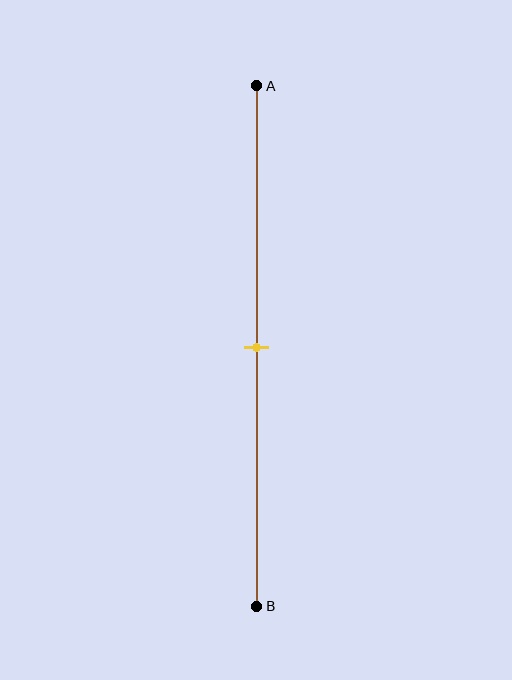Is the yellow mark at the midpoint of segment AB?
Yes, the mark is approximately at the midpoint.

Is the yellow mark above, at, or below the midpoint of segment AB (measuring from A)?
The yellow mark is approximately at the midpoint of segment AB.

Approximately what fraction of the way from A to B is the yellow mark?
The yellow mark is approximately 50% of the way from A to B.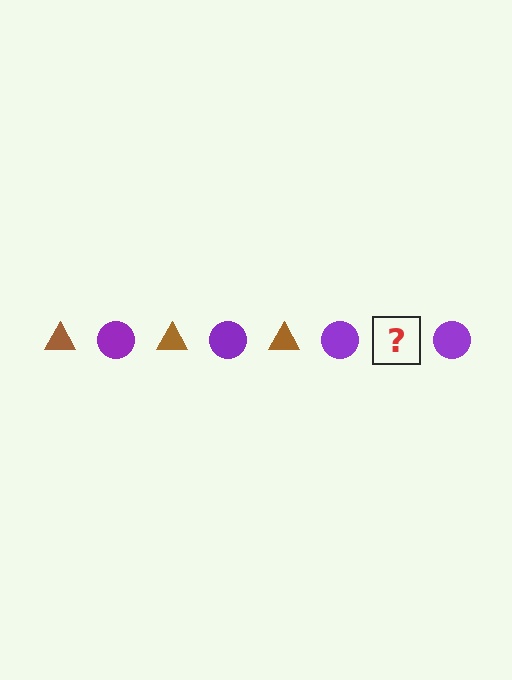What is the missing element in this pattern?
The missing element is a brown triangle.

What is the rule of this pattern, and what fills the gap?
The rule is that the pattern alternates between brown triangle and purple circle. The gap should be filled with a brown triangle.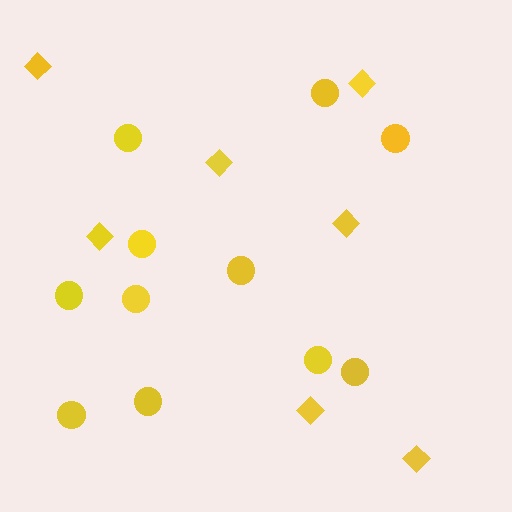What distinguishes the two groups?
There are 2 groups: one group of circles (11) and one group of diamonds (7).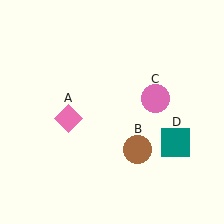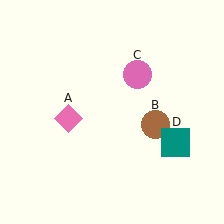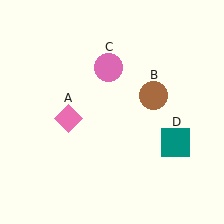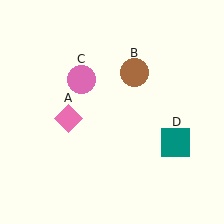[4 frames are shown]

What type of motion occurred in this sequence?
The brown circle (object B), pink circle (object C) rotated counterclockwise around the center of the scene.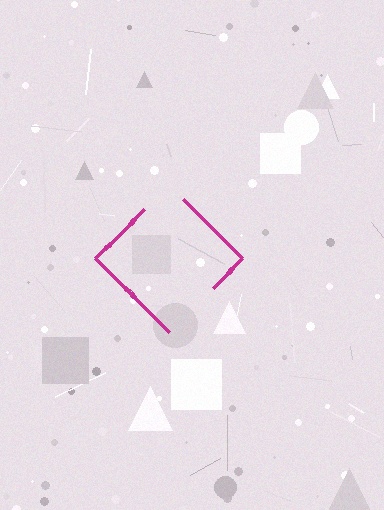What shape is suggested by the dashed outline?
The dashed outline suggests a diamond.